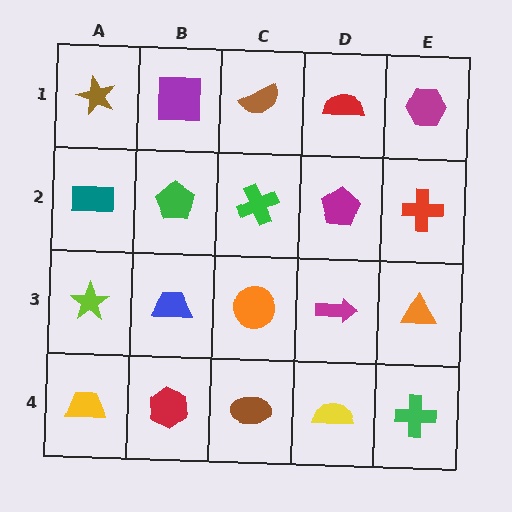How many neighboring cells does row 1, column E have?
2.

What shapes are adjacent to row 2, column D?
A red semicircle (row 1, column D), a magenta arrow (row 3, column D), a green cross (row 2, column C), a red cross (row 2, column E).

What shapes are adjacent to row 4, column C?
An orange circle (row 3, column C), a red hexagon (row 4, column B), a yellow semicircle (row 4, column D).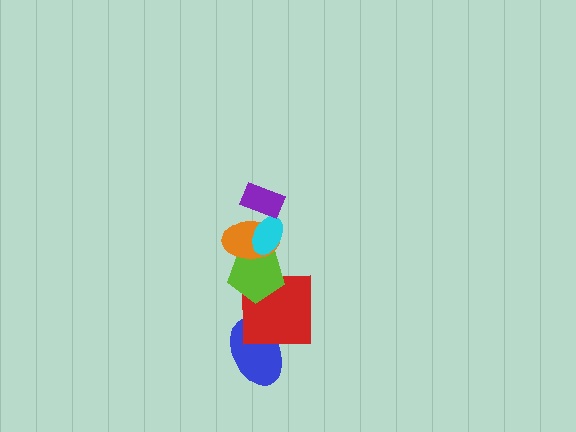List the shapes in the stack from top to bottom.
From top to bottom: the purple rectangle, the cyan ellipse, the orange ellipse, the lime pentagon, the red square, the blue ellipse.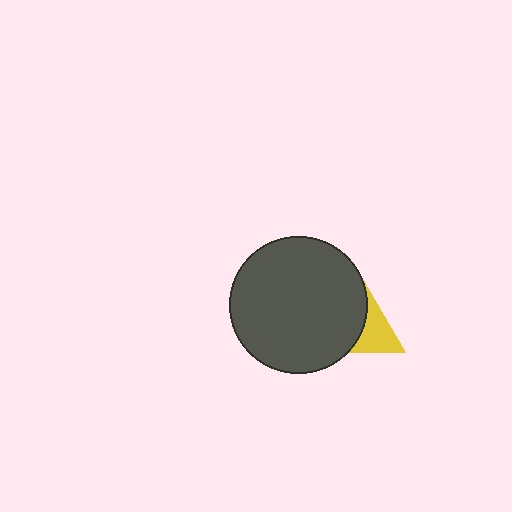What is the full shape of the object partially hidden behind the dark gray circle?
The partially hidden object is a yellow triangle.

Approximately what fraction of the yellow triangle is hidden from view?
Roughly 55% of the yellow triangle is hidden behind the dark gray circle.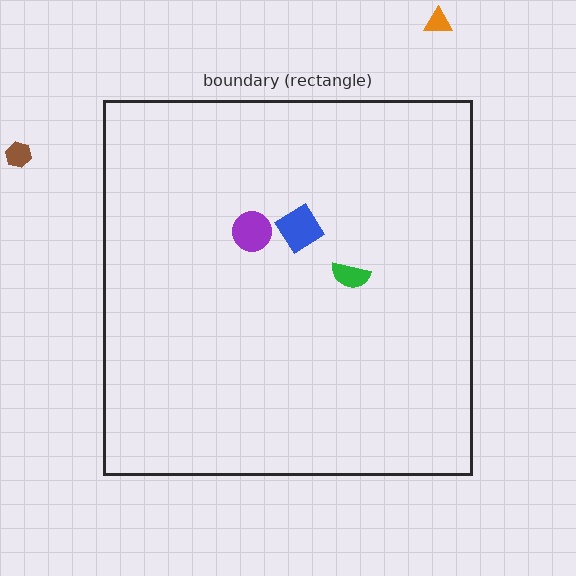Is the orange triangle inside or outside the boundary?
Outside.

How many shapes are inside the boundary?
3 inside, 2 outside.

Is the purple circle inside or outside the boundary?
Inside.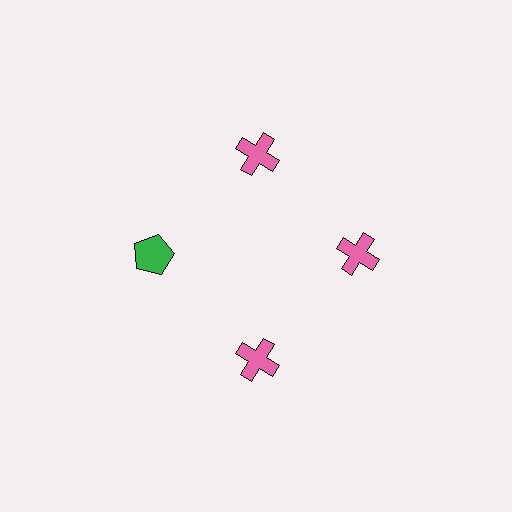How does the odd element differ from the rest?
It differs in both color (green instead of pink) and shape (pentagon instead of cross).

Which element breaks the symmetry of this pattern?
The green pentagon at roughly the 9 o'clock position breaks the symmetry. All other shapes are pink crosses.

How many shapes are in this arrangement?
There are 4 shapes arranged in a ring pattern.